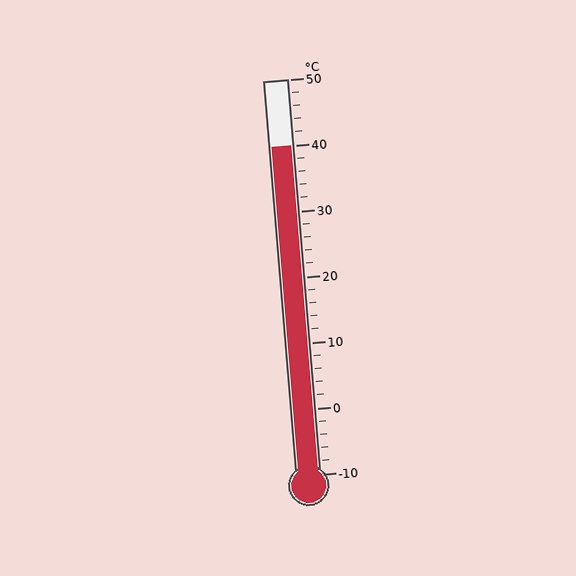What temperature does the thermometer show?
The thermometer shows approximately 40°C.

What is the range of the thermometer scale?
The thermometer scale ranges from -10°C to 50°C.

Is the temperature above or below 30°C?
The temperature is above 30°C.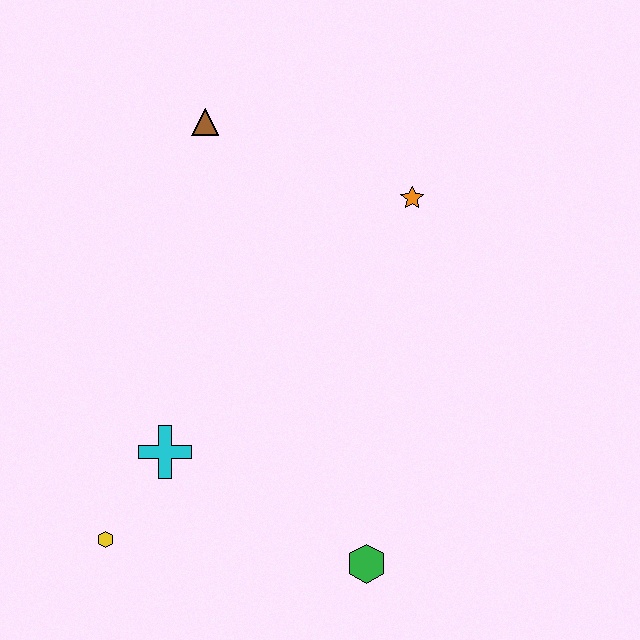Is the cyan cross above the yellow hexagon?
Yes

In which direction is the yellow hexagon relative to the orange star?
The yellow hexagon is below the orange star.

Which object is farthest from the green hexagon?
The brown triangle is farthest from the green hexagon.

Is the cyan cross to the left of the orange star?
Yes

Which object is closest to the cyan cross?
The yellow hexagon is closest to the cyan cross.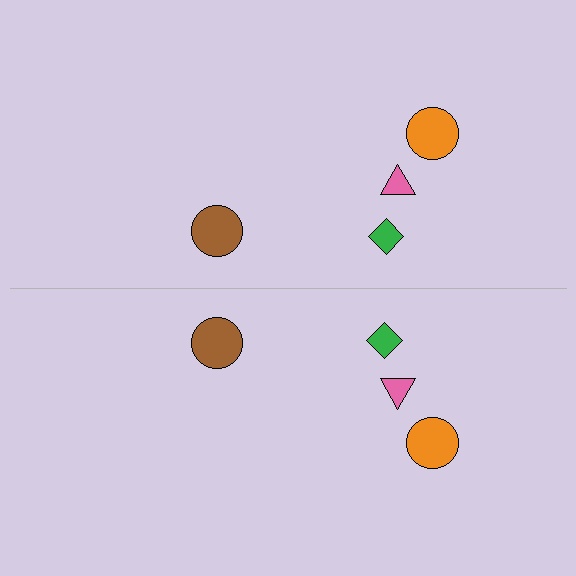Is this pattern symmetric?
Yes, this pattern has bilateral (reflection) symmetry.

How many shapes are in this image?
There are 8 shapes in this image.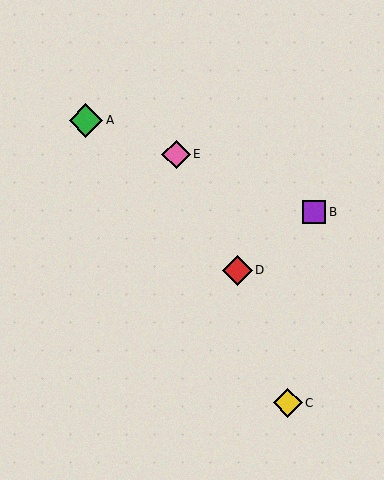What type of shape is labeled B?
Shape B is a purple square.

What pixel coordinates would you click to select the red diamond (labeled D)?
Click at (237, 270) to select the red diamond D.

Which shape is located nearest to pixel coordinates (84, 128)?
The green diamond (labeled A) at (86, 120) is nearest to that location.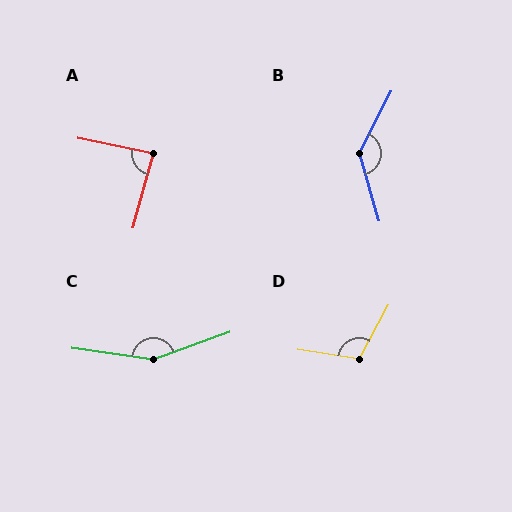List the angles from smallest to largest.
A (86°), D (110°), B (138°), C (152°).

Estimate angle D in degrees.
Approximately 110 degrees.